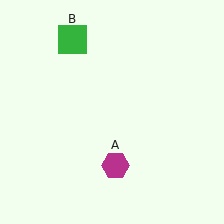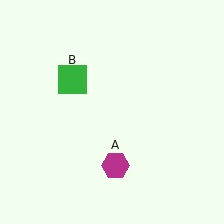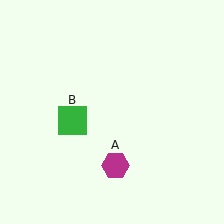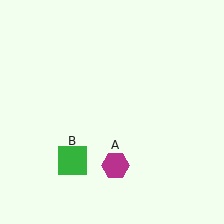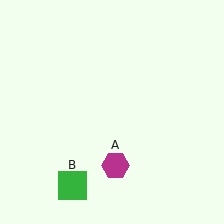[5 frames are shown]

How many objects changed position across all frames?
1 object changed position: green square (object B).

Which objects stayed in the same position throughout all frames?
Magenta hexagon (object A) remained stationary.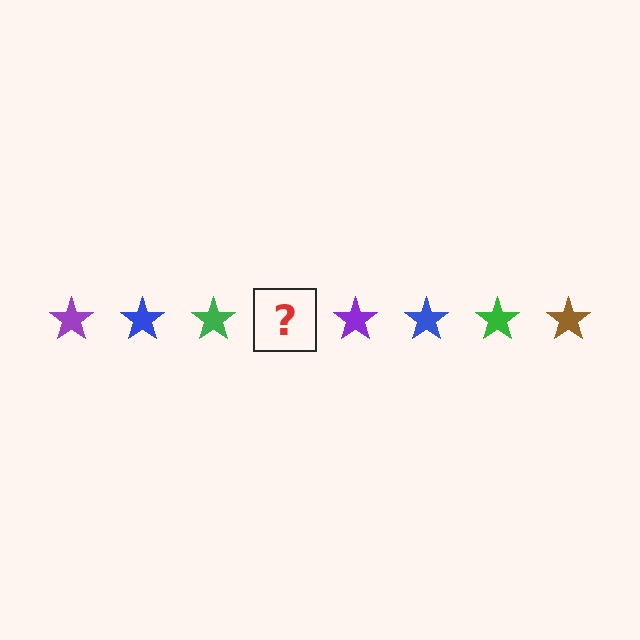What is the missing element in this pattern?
The missing element is a brown star.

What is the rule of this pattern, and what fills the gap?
The rule is that the pattern cycles through purple, blue, green, brown stars. The gap should be filled with a brown star.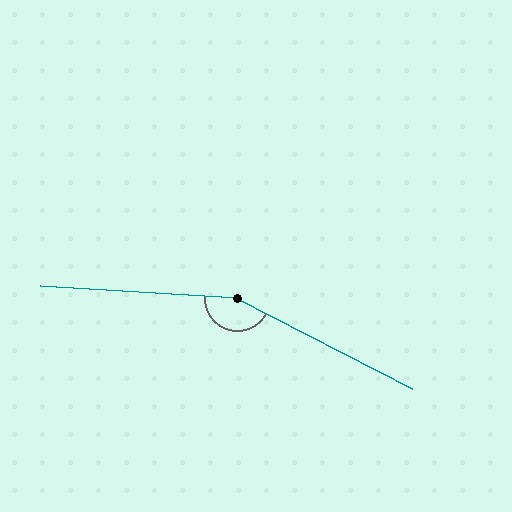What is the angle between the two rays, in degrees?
Approximately 156 degrees.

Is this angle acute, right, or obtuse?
It is obtuse.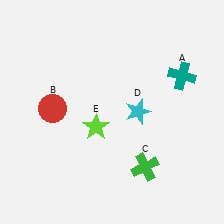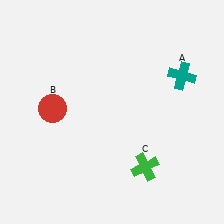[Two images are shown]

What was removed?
The lime star (E), the cyan star (D) were removed in Image 2.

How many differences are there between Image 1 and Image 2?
There are 2 differences between the two images.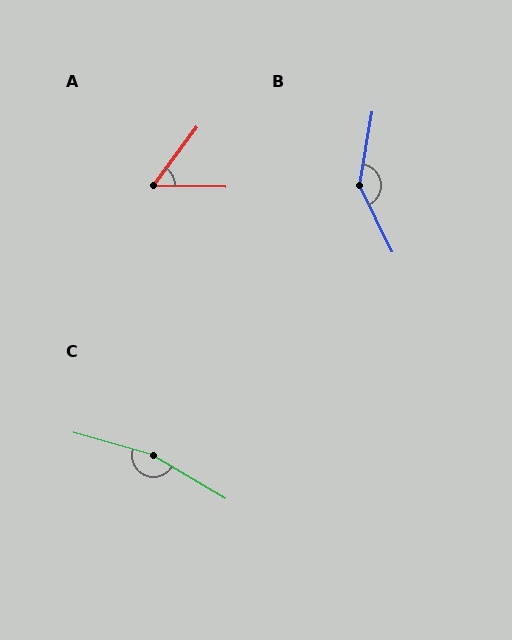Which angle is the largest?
C, at approximately 165 degrees.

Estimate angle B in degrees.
Approximately 144 degrees.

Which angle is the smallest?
A, at approximately 55 degrees.